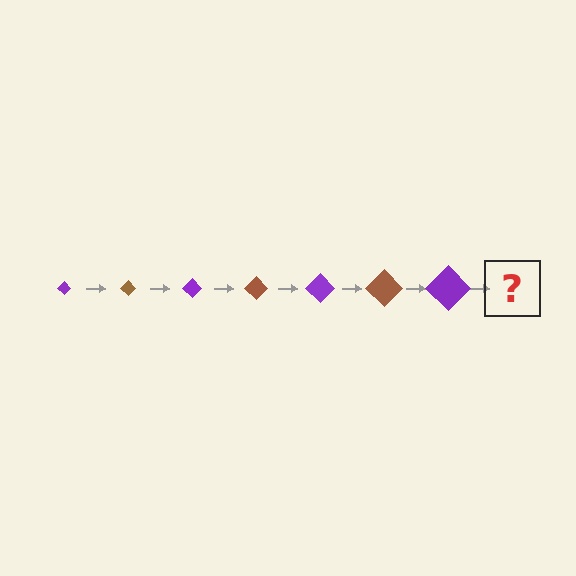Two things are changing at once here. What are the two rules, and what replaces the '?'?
The two rules are that the diamond grows larger each step and the color cycles through purple and brown. The '?' should be a brown diamond, larger than the previous one.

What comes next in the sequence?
The next element should be a brown diamond, larger than the previous one.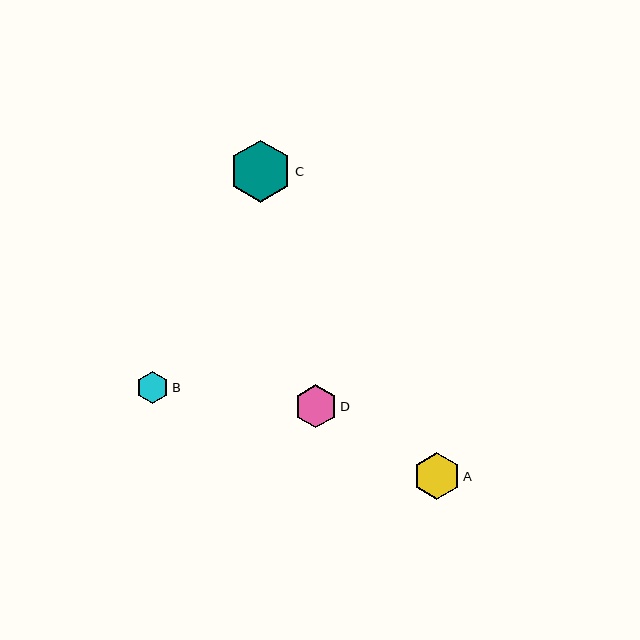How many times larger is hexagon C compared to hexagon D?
Hexagon C is approximately 1.4 times the size of hexagon D.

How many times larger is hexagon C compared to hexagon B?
Hexagon C is approximately 2.0 times the size of hexagon B.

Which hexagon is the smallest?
Hexagon B is the smallest with a size of approximately 32 pixels.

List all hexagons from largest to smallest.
From largest to smallest: C, A, D, B.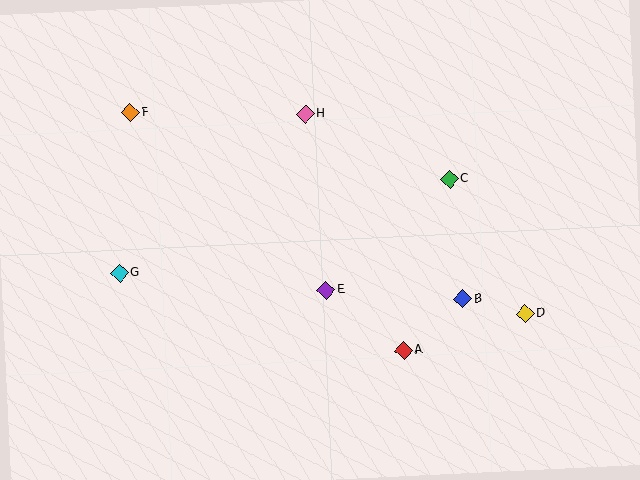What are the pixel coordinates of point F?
Point F is at (131, 112).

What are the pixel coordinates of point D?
Point D is at (525, 314).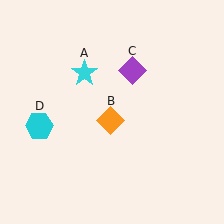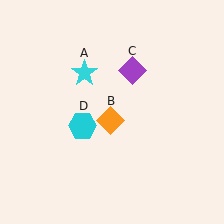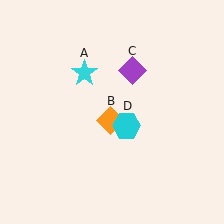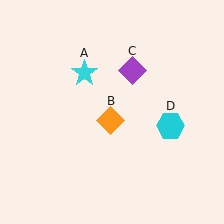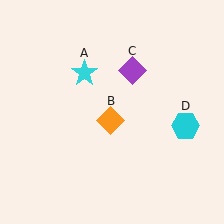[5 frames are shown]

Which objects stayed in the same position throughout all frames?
Cyan star (object A) and orange diamond (object B) and purple diamond (object C) remained stationary.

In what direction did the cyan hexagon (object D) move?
The cyan hexagon (object D) moved right.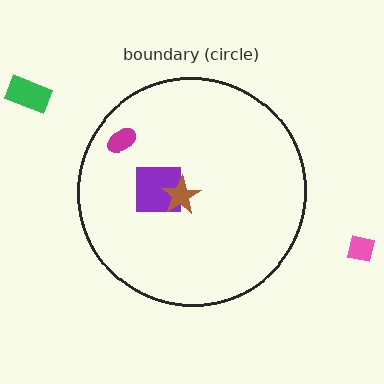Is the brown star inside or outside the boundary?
Inside.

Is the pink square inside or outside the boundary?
Outside.